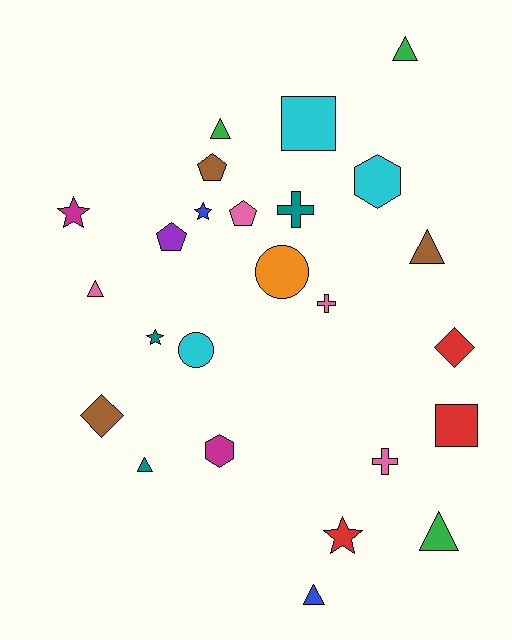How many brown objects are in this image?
There are 3 brown objects.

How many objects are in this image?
There are 25 objects.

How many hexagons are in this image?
There are 2 hexagons.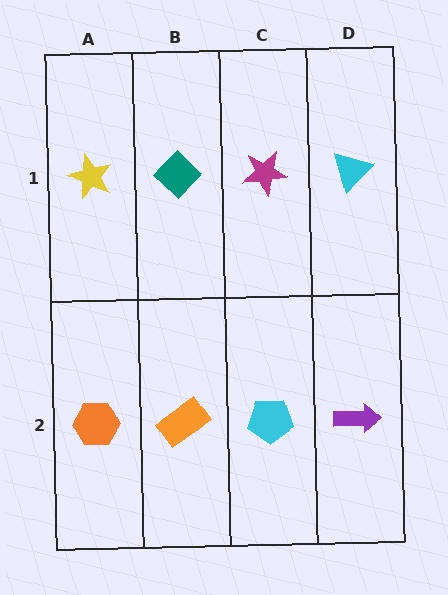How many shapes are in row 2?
4 shapes.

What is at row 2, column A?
An orange hexagon.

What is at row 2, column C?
A cyan pentagon.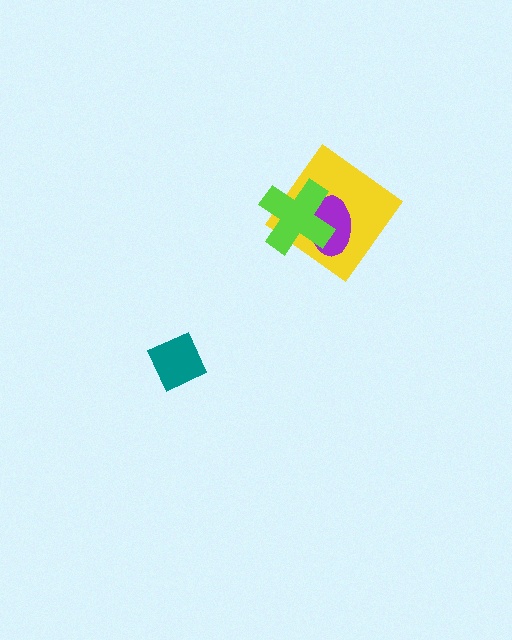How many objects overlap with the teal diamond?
0 objects overlap with the teal diamond.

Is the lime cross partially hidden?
No, no other shape covers it.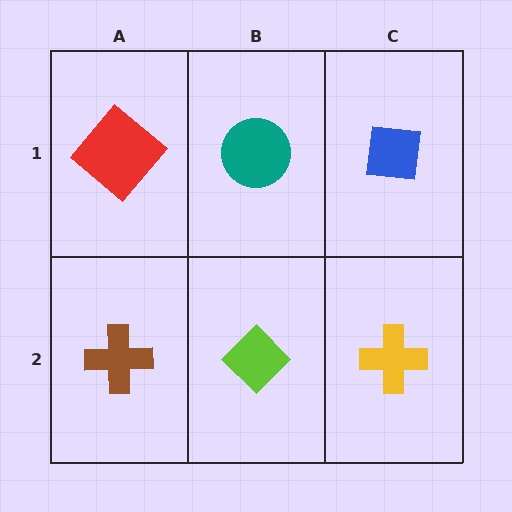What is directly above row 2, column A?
A red diamond.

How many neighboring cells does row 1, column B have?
3.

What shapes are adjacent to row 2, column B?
A teal circle (row 1, column B), a brown cross (row 2, column A), a yellow cross (row 2, column C).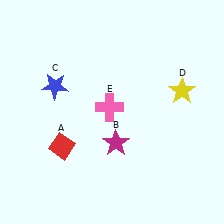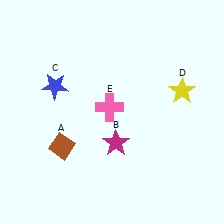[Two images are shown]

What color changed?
The diamond (A) changed from red in Image 1 to brown in Image 2.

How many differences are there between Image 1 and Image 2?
There is 1 difference between the two images.